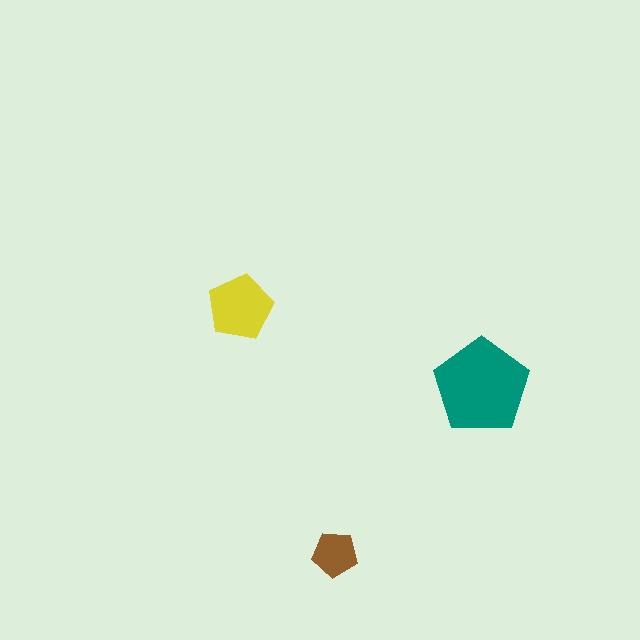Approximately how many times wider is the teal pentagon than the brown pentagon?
About 2 times wider.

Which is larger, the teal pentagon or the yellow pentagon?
The teal one.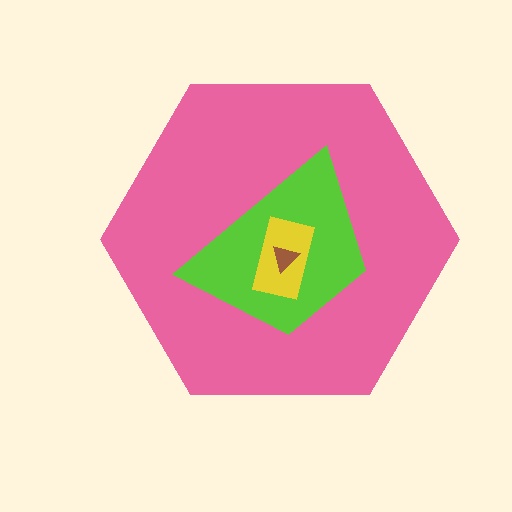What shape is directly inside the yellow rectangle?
The brown triangle.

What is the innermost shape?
The brown triangle.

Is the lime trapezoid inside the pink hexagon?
Yes.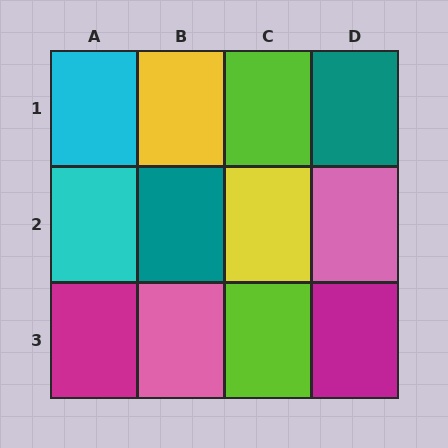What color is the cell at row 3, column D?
Magenta.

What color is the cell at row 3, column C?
Lime.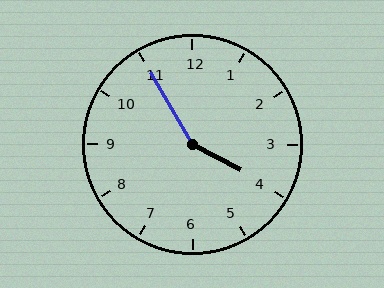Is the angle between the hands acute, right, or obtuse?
It is obtuse.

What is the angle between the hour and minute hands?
Approximately 148 degrees.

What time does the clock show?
3:55.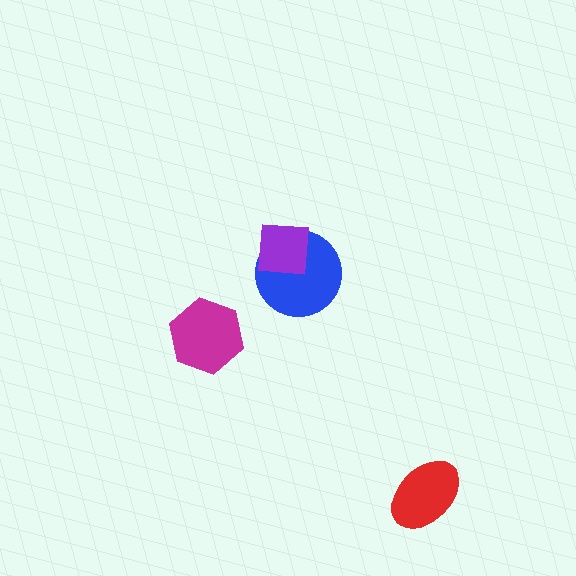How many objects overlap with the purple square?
1 object overlaps with the purple square.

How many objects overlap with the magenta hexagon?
0 objects overlap with the magenta hexagon.